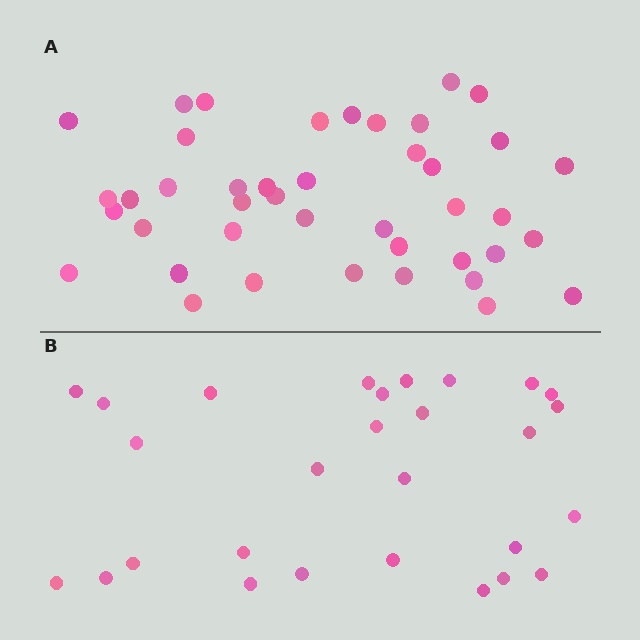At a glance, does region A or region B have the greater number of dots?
Region A (the top region) has more dots.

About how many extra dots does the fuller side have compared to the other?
Region A has approximately 15 more dots than region B.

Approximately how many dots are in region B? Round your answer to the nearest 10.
About 30 dots. (The exact count is 28, which rounds to 30.)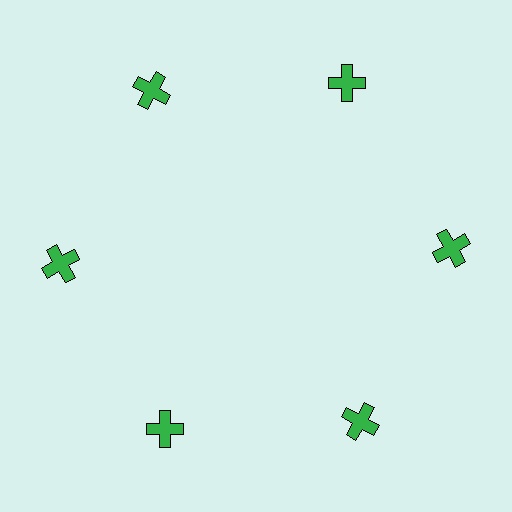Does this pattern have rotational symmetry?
Yes, this pattern has 6-fold rotational symmetry. It looks the same after rotating 60 degrees around the center.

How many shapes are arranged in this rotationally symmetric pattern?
There are 6 shapes, arranged in 6 groups of 1.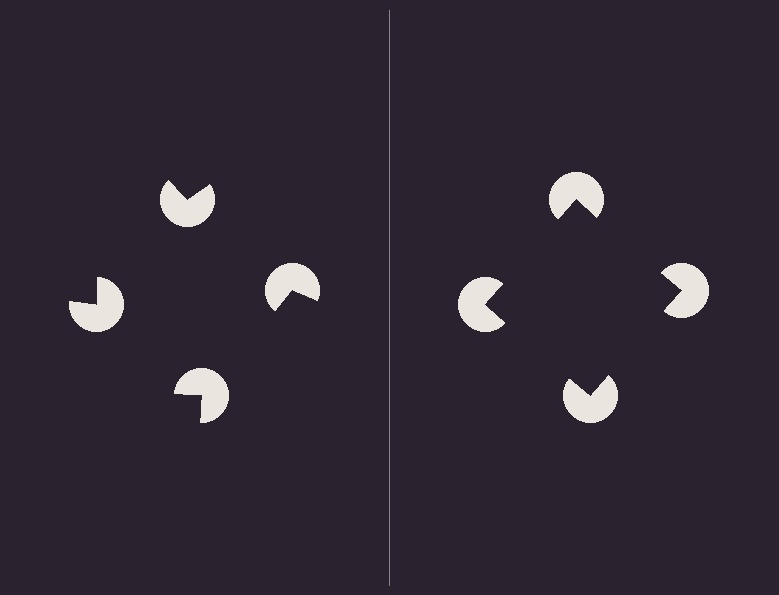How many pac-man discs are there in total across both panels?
8 — 4 on each side.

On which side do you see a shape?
An illusory square appears on the right side. On the left side the wedge cuts are rotated, so no coherent shape forms.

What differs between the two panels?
The pac-man discs are positioned identically on both sides; only the wedge orientations differ. On the right they align to a square; on the left they are misaligned.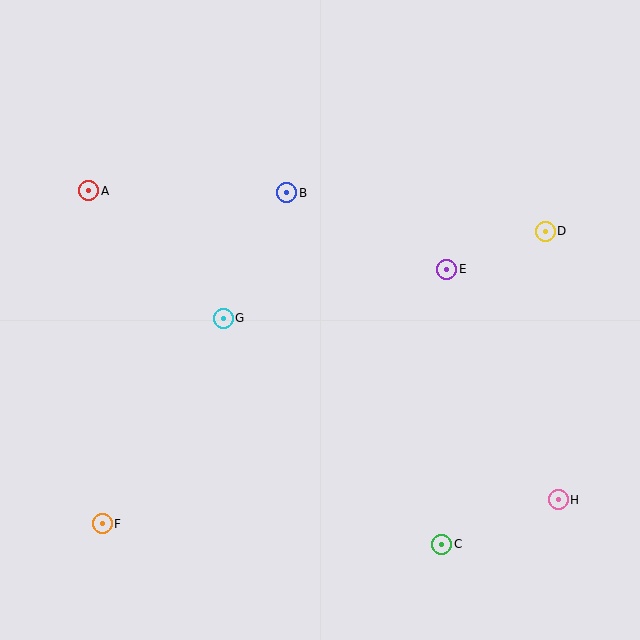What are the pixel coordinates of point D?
Point D is at (545, 231).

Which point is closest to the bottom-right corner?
Point H is closest to the bottom-right corner.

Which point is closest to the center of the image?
Point G at (223, 318) is closest to the center.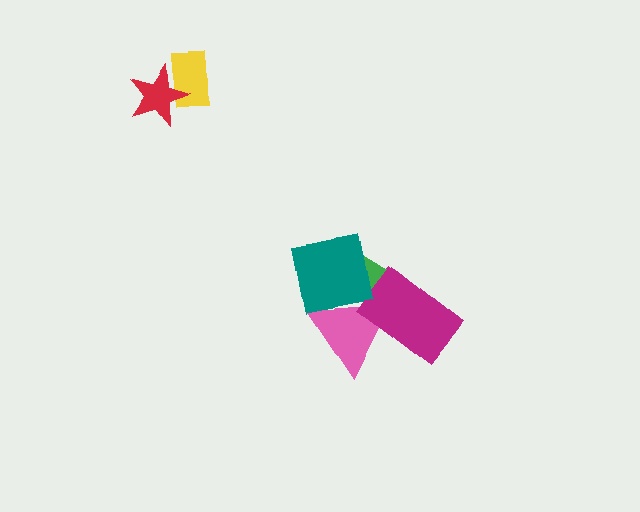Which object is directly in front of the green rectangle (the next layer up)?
The pink triangle is directly in front of the green rectangle.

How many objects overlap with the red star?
1 object overlaps with the red star.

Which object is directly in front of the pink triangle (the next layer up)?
The magenta rectangle is directly in front of the pink triangle.